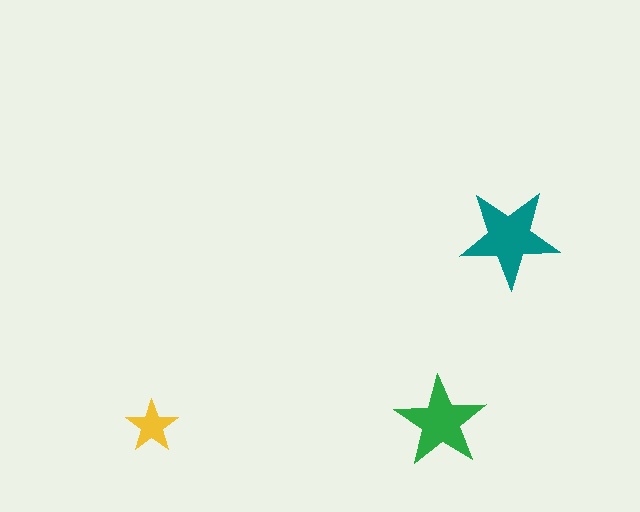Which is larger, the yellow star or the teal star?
The teal one.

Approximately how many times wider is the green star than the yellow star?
About 1.5 times wider.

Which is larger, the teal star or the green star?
The teal one.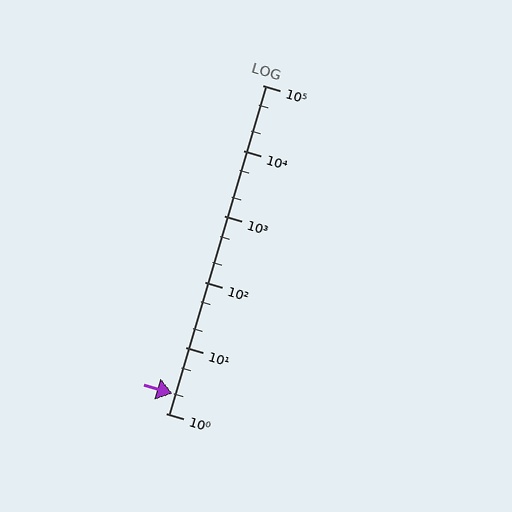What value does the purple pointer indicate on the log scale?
The pointer indicates approximately 2.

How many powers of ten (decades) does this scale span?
The scale spans 5 decades, from 1 to 100000.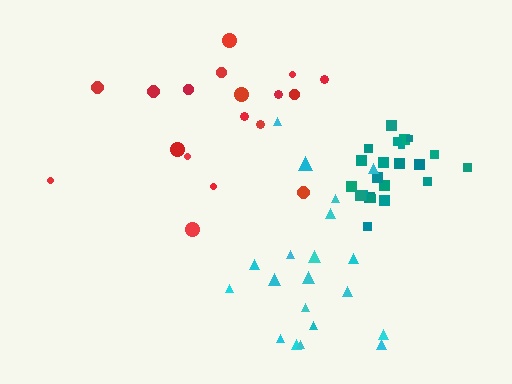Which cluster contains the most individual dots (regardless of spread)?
Teal (23).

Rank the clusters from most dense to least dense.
teal, cyan, red.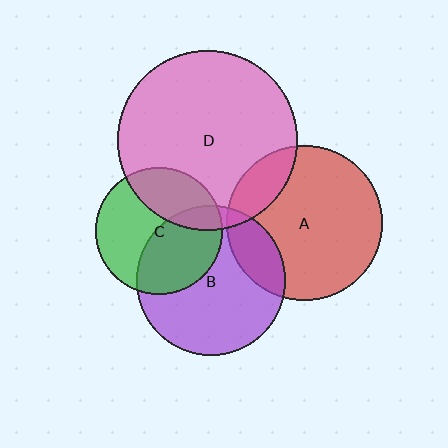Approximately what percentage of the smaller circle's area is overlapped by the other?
Approximately 45%.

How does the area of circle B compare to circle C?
Approximately 1.4 times.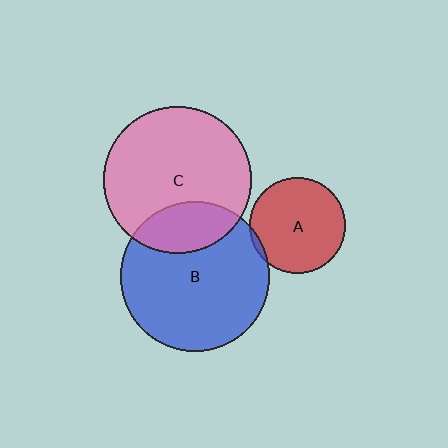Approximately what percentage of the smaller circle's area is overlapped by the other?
Approximately 5%.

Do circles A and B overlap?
Yes.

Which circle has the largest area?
Circle B (blue).